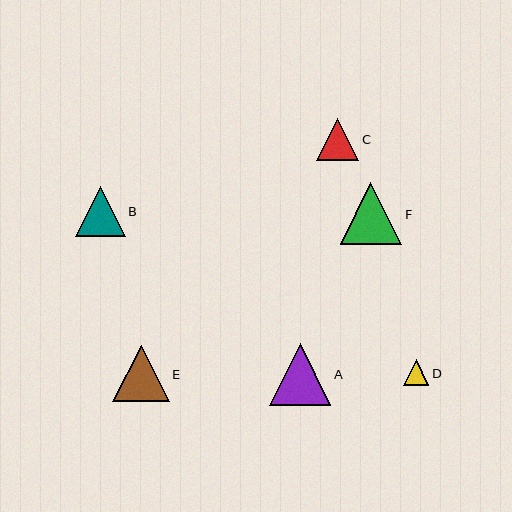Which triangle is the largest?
Triangle A is the largest with a size of approximately 62 pixels.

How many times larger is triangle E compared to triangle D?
Triangle E is approximately 2.2 times the size of triangle D.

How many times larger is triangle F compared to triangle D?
Triangle F is approximately 2.5 times the size of triangle D.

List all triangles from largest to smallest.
From largest to smallest: A, F, E, B, C, D.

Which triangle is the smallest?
Triangle D is the smallest with a size of approximately 25 pixels.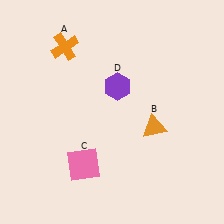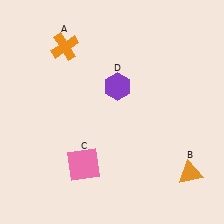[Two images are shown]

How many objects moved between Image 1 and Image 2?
1 object moved between the two images.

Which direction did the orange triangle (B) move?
The orange triangle (B) moved down.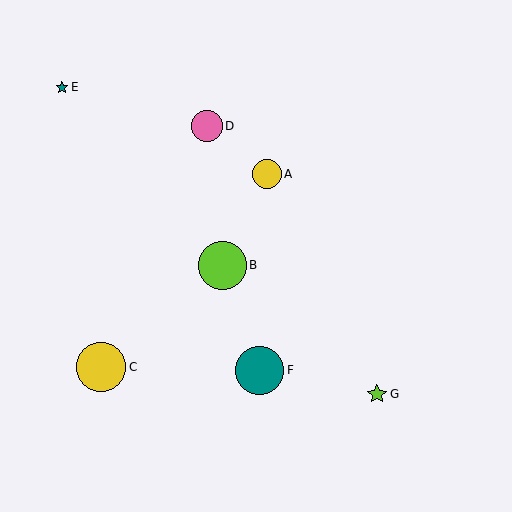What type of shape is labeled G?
Shape G is a lime star.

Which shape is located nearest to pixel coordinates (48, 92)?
The teal star (labeled E) at (62, 87) is nearest to that location.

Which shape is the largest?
The yellow circle (labeled C) is the largest.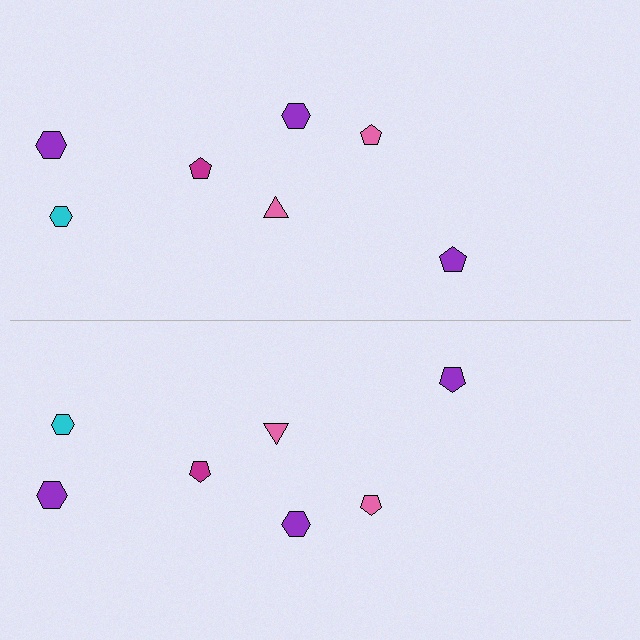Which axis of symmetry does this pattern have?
The pattern has a horizontal axis of symmetry running through the center of the image.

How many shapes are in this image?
There are 14 shapes in this image.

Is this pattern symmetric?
Yes, this pattern has bilateral (reflection) symmetry.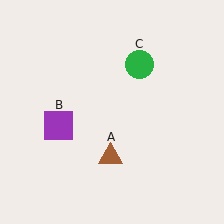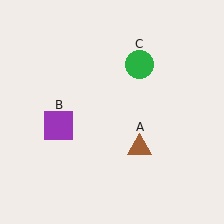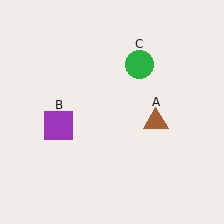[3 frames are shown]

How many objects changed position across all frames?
1 object changed position: brown triangle (object A).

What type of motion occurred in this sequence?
The brown triangle (object A) rotated counterclockwise around the center of the scene.